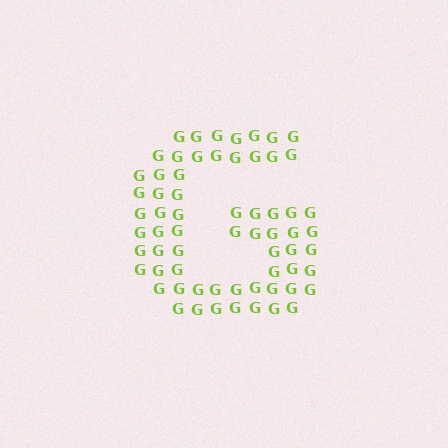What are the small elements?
The small elements are letter G's.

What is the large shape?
The large shape is the letter G.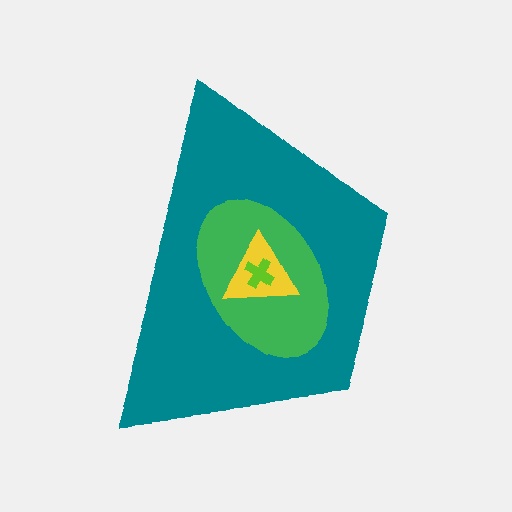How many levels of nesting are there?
4.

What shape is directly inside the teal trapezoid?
The green ellipse.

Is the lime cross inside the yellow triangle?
Yes.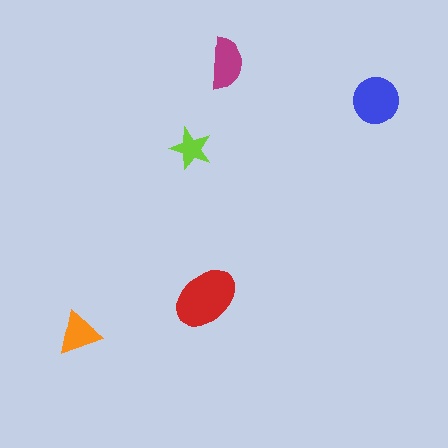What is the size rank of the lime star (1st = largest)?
5th.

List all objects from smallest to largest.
The lime star, the orange triangle, the magenta semicircle, the blue circle, the red ellipse.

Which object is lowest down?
The orange triangle is bottommost.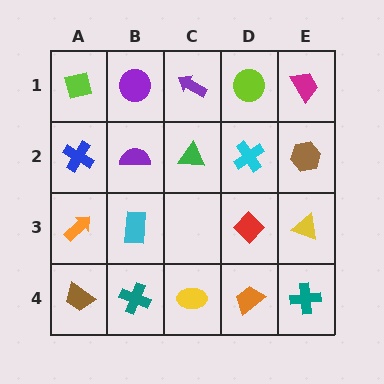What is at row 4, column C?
A yellow ellipse.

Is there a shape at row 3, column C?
No, that cell is empty.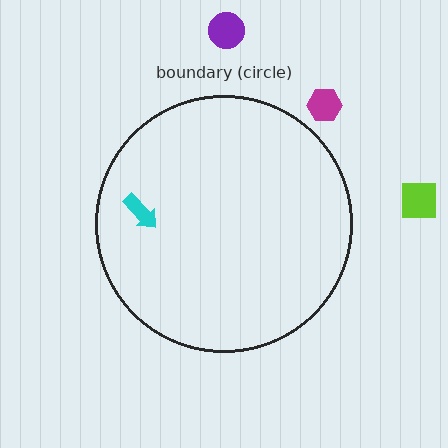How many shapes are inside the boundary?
1 inside, 3 outside.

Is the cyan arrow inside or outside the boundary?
Inside.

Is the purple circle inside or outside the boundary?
Outside.